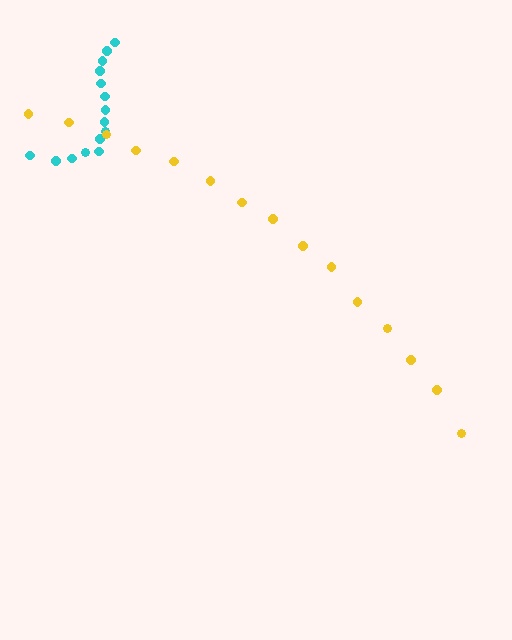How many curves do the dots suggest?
There are 2 distinct paths.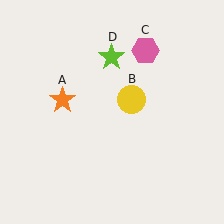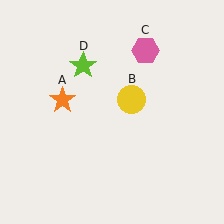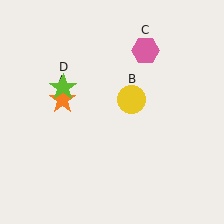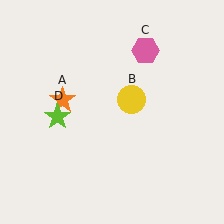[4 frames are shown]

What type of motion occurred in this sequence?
The lime star (object D) rotated counterclockwise around the center of the scene.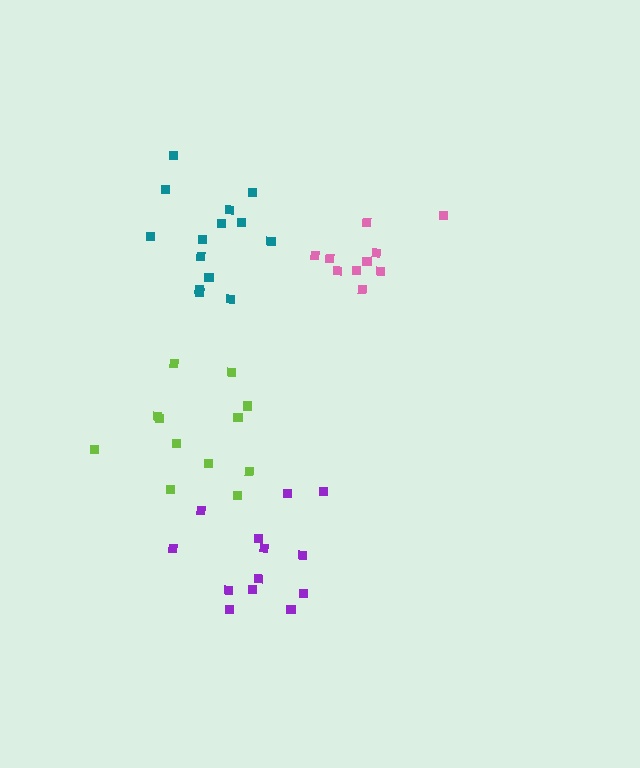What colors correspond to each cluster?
The clusters are colored: purple, pink, lime, teal.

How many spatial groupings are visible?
There are 4 spatial groupings.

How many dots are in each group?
Group 1: 13 dots, Group 2: 10 dots, Group 3: 12 dots, Group 4: 14 dots (49 total).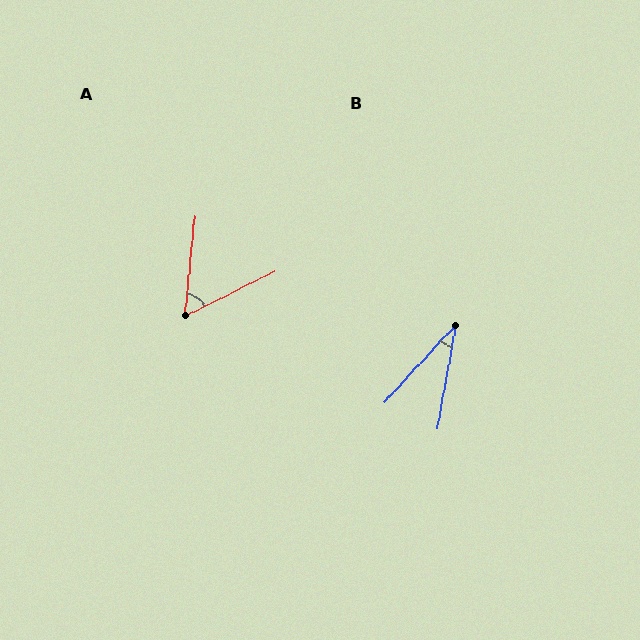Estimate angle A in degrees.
Approximately 58 degrees.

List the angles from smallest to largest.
B (33°), A (58°).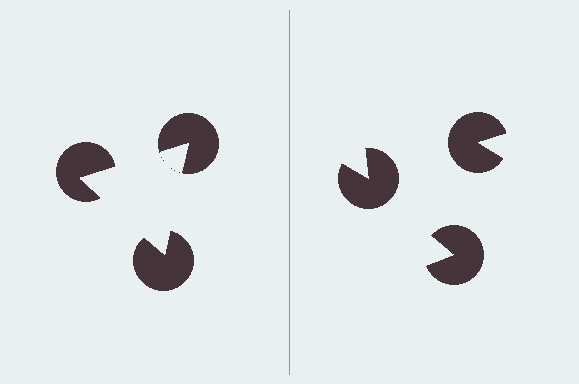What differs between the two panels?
The pac-man discs are positioned identically on both sides; only the wedge orientations differ. On the left they align to a triangle; on the right they are misaligned.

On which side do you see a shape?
An illusory triangle appears on the left side. On the right side the wedge cuts are rotated, so no coherent shape forms.